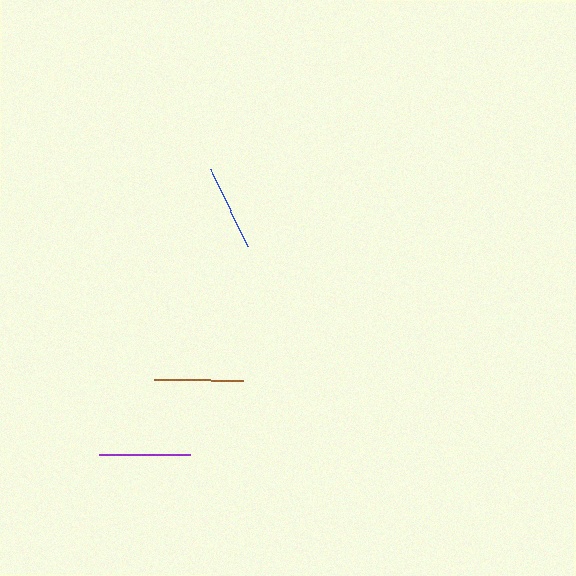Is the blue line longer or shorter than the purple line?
The purple line is longer than the blue line.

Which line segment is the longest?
The purple line is the longest at approximately 90 pixels.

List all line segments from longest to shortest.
From longest to shortest: purple, brown, blue.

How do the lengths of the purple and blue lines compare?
The purple and blue lines are approximately the same length.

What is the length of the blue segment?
The blue segment is approximately 85 pixels long.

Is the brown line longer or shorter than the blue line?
The brown line is longer than the blue line.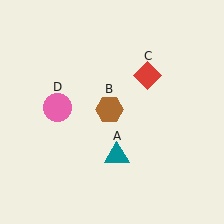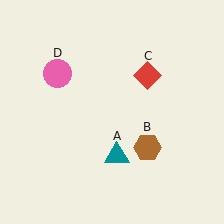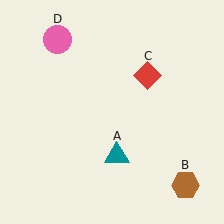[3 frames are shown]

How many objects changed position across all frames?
2 objects changed position: brown hexagon (object B), pink circle (object D).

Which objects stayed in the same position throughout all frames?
Teal triangle (object A) and red diamond (object C) remained stationary.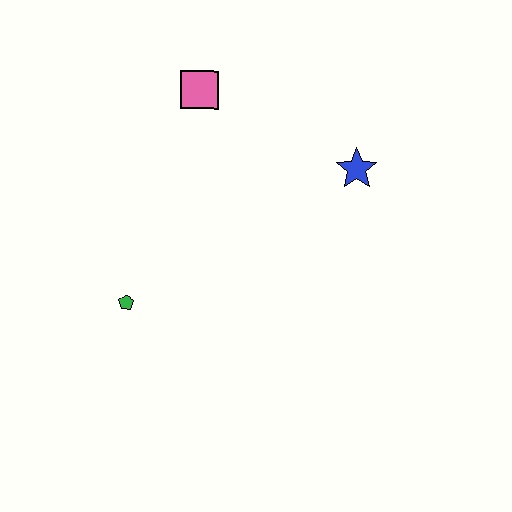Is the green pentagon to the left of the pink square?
Yes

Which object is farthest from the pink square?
The green pentagon is farthest from the pink square.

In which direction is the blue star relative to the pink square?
The blue star is to the right of the pink square.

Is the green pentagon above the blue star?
No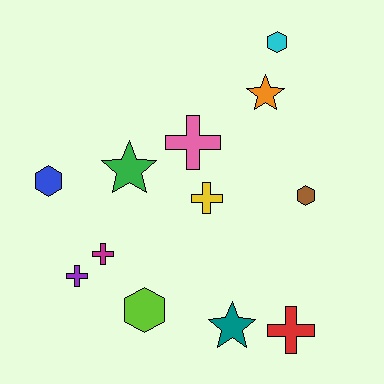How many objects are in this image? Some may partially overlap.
There are 12 objects.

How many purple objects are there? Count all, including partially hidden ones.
There is 1 purple object.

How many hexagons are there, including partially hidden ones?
There are 4 hexagons.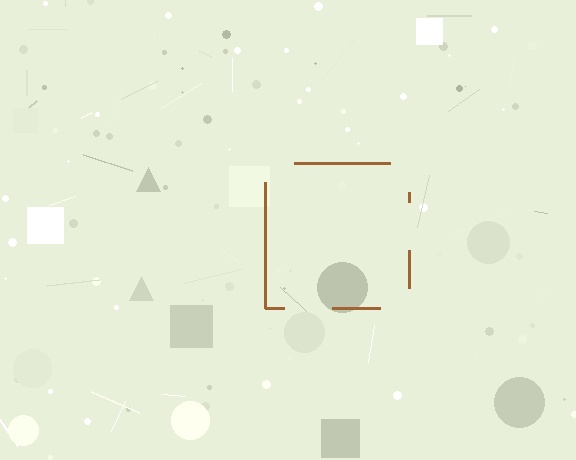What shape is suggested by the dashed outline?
The dashed outline suggests a square.